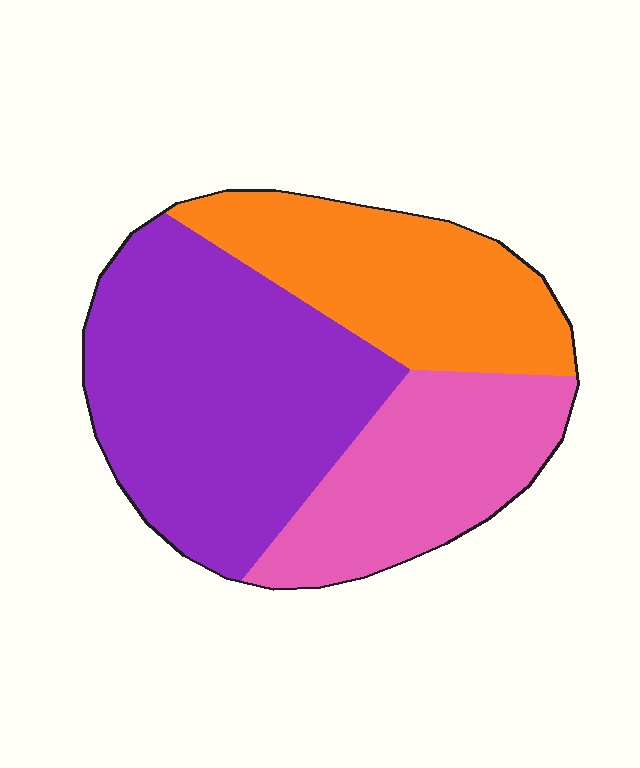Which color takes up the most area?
Purple, at roughly 45%.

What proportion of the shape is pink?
Pink covers around 25% of the shape.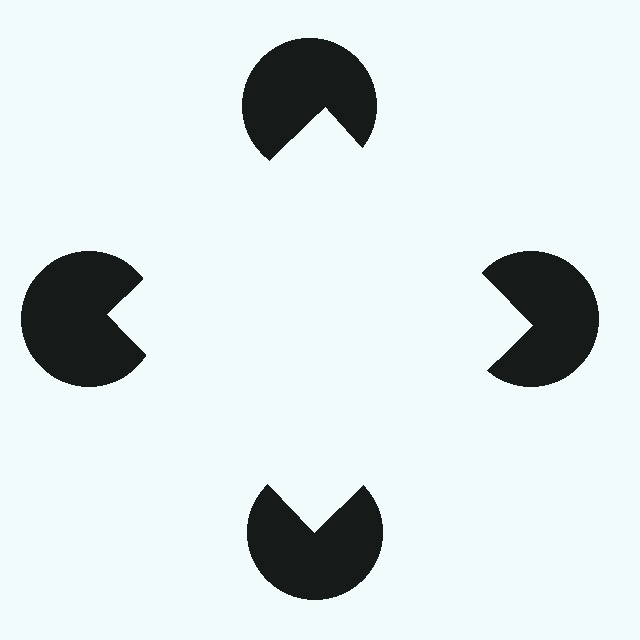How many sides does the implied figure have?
4 sides.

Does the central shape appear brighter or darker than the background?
It typically appears slightly brighter than the background, even though no actual brightness change is drawn.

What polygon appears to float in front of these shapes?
An illusory square — its edges are inferred from the aligned wedge cuts in the pac-man discs, not physically drawn.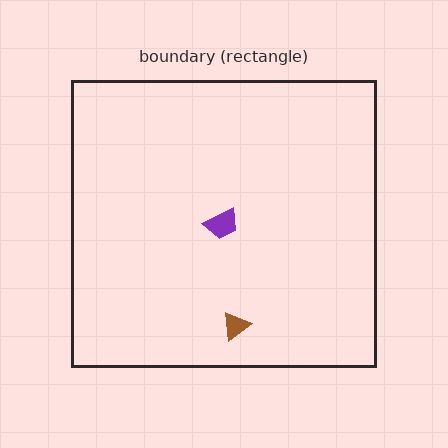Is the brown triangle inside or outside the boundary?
Inside.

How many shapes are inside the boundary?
2 inside, 0 outside.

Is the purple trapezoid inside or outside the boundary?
Inside.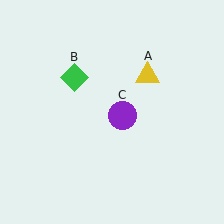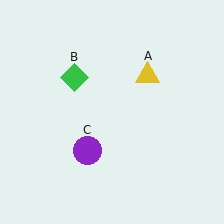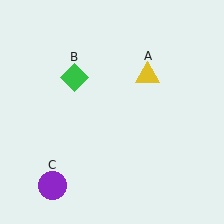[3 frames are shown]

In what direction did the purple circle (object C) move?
The purple circle (object C) moved down and to the left.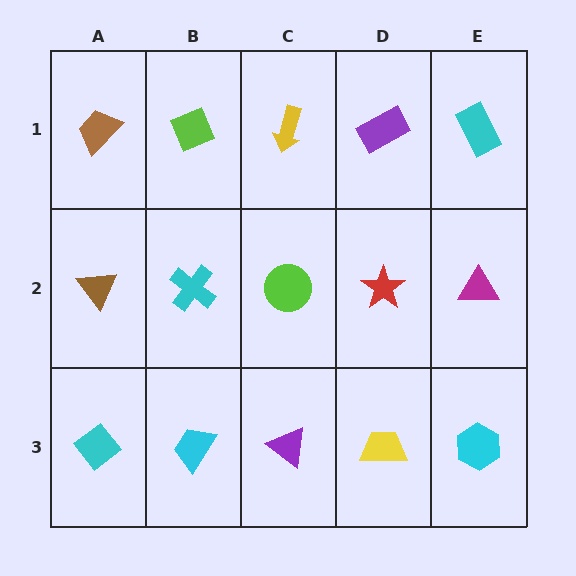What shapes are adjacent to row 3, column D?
A red star (row 2, column D), a purple triangle (row 3, column C), a cyan hexagon (row 3, column E).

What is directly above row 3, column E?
A magenta triangle.